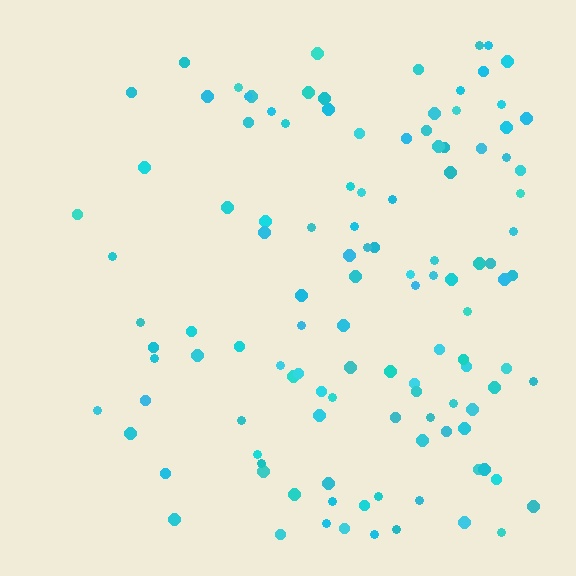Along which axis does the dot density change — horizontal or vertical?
Horizontal.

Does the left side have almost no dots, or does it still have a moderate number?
Still a moderate number, just noticeably fewer than the right.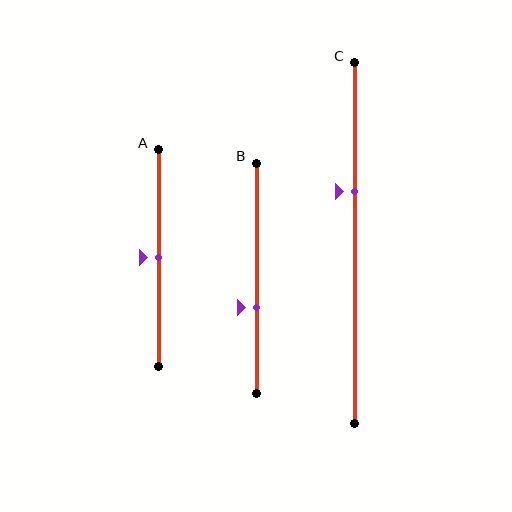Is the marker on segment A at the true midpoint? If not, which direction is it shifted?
Yes, the marker on segment A is at the true midpoint.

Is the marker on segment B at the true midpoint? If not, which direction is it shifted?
No, the marker on segment B is shifted downward by about 13% of the segment length.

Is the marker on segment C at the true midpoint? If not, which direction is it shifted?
No, the marker on segment C is shifted upward by about 14% of the segment length.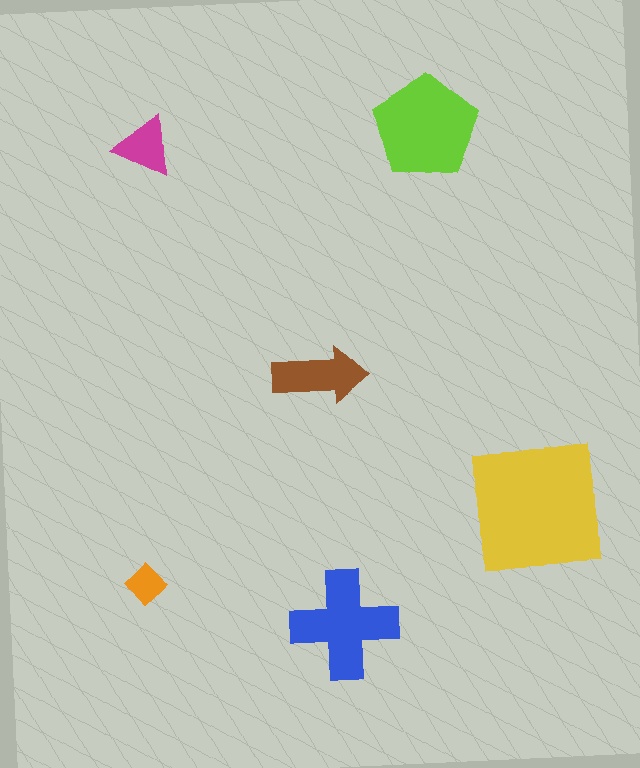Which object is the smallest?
The orange diamond.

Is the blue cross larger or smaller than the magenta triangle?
Larger.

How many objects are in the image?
There are 6 objects in the image.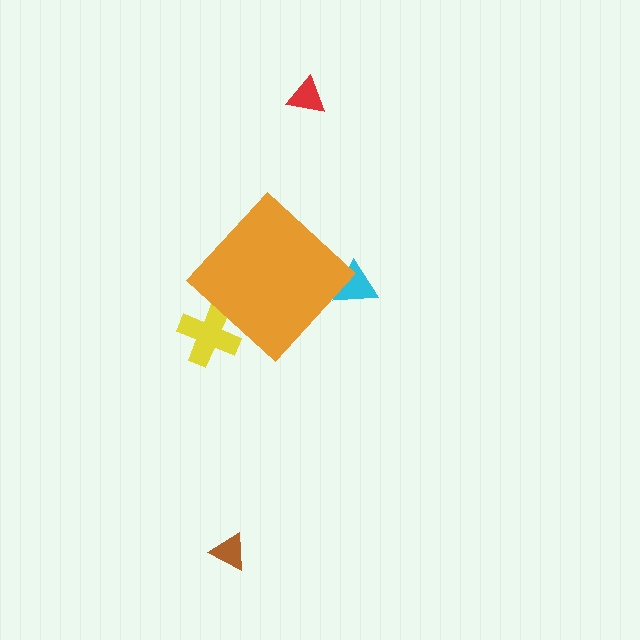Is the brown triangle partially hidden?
No, the brown triangle is fully visible.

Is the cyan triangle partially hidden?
Yes, the cyan triangle is partially hidden behind the orange diamond.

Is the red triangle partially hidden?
No, the red triangle is fully visible.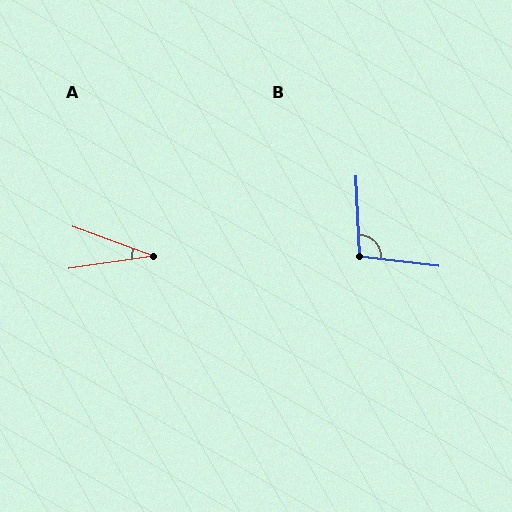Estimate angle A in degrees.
Approximately 29 degrees.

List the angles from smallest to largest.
A (29°), B (99°).